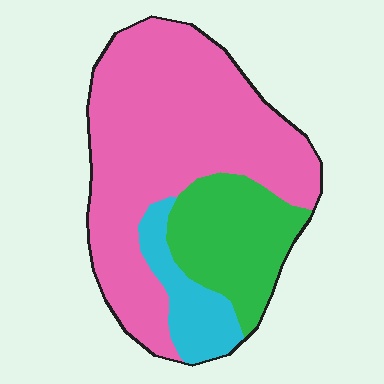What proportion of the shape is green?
Green covers roughly 25% of the shape.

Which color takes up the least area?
Cyan, at roughly 10%.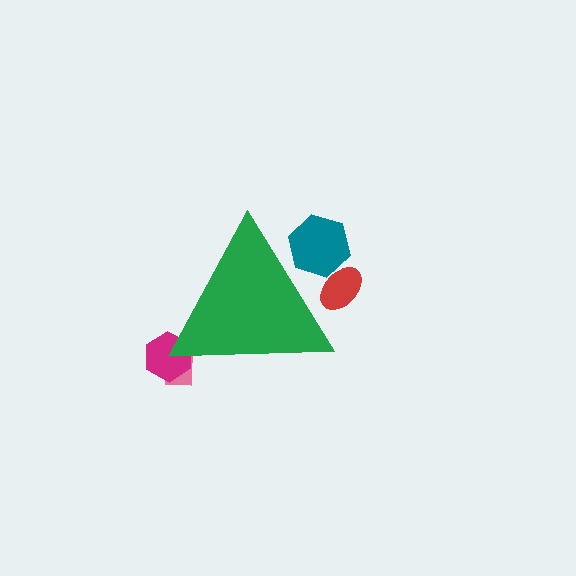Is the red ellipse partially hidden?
Yes, the red ellipse is partially hidden behind the green triangle.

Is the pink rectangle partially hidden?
Yes, the pink rectangle is partially hidden behind the green triangle.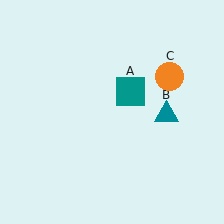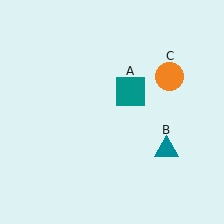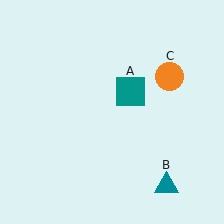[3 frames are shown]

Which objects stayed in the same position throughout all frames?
Teal square (object A) and orange circle (object C) remained stationary.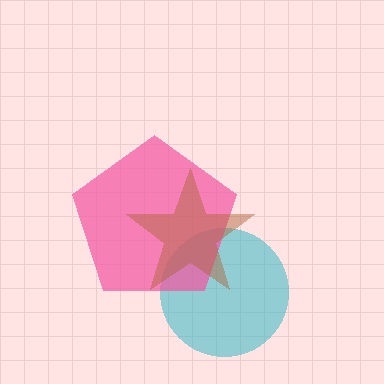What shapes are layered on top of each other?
The layered shapes are: a cyan circle, a pink pentagon, a brown star.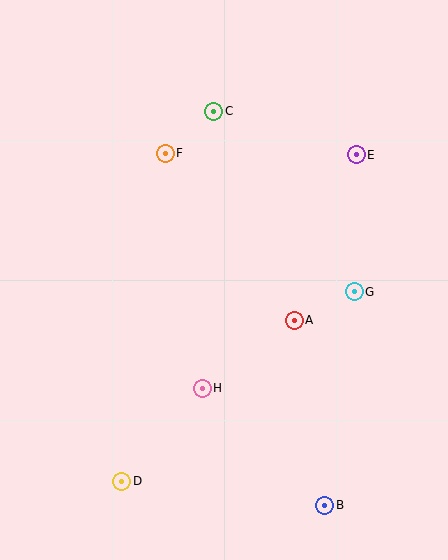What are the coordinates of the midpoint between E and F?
The midpoint between E and F is at (261, 154).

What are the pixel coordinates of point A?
Point A is at (294, 320).